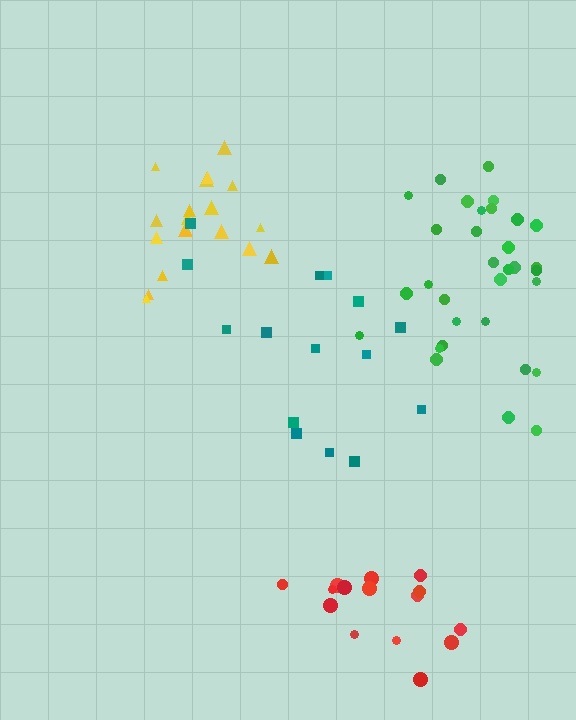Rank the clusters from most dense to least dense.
yellow, green, red, teal.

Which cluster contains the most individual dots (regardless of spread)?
Green (32).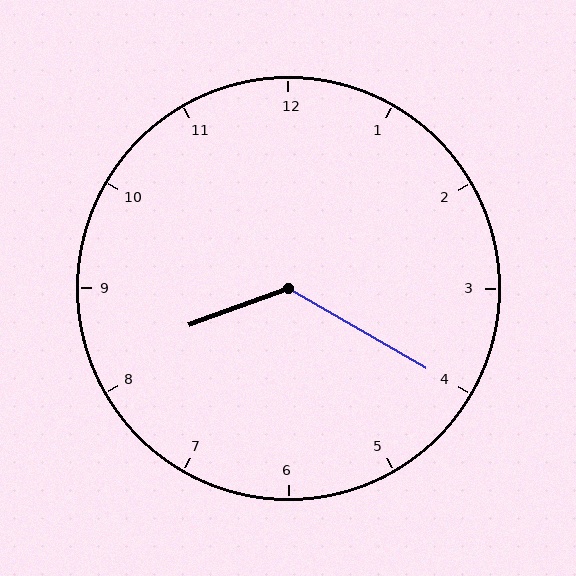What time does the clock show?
8:20.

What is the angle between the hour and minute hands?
Approximately 130 degrees.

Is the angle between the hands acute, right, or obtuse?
It is obtuse.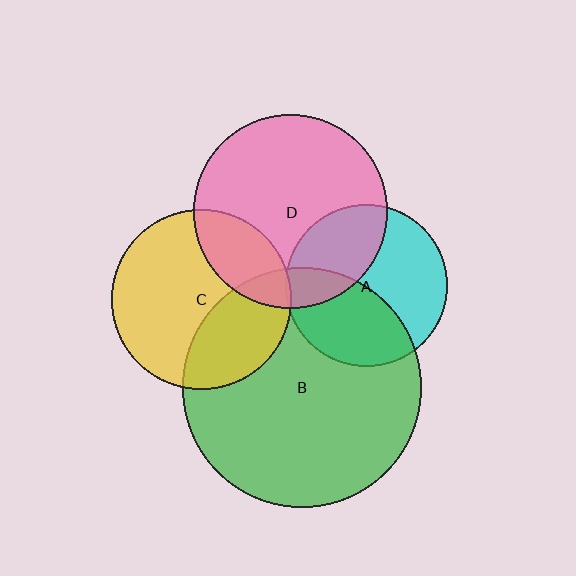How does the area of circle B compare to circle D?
Approximately 1.5 times.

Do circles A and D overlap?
Yes.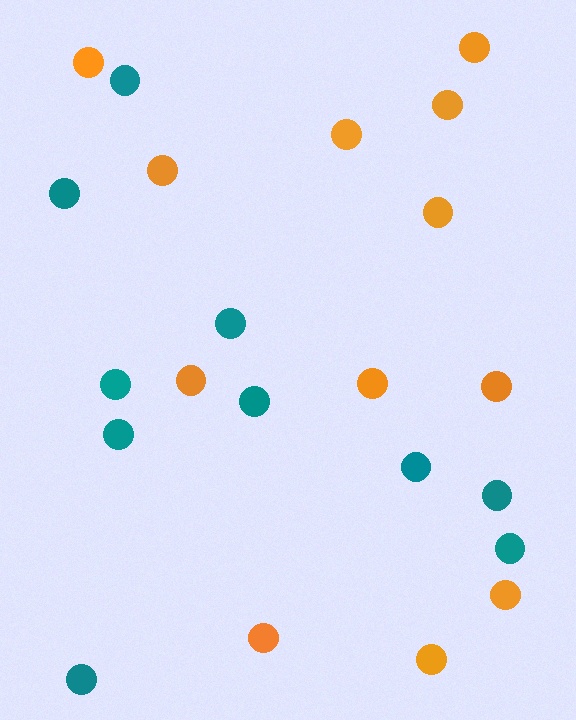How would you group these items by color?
There are 2 groups: one group of teal circles (10) and one group of orange circles (12).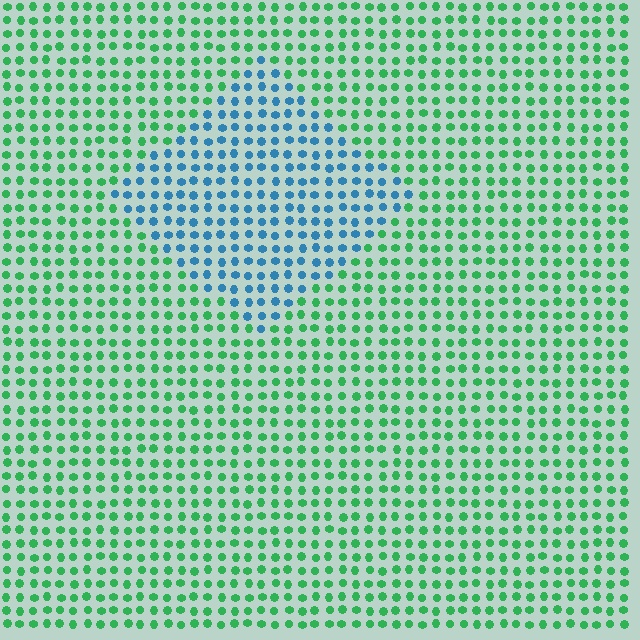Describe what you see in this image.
The image is filled with small green elements in a uniform arrangement. A diamond-shaped region is visible where the elements are tinted to a slightly different hue, forming a subtle color boundary.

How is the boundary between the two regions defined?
The boundary is defined purely by a slight shift in hue (about 64 degrees). Spacing, size, and orientation are identical on both sides.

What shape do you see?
I see a diamond.